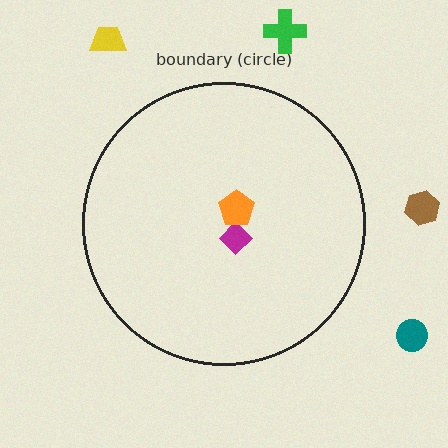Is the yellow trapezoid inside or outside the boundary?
Outside.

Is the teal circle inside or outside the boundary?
Outside.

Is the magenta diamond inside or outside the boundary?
Inside.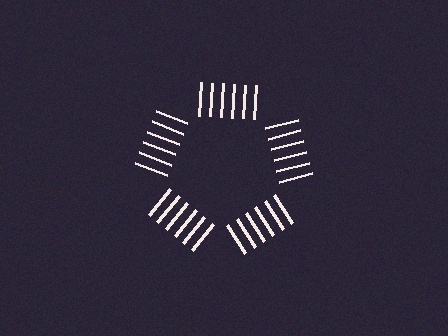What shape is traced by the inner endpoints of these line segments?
An illusory pentagon — the line segments terminate on its edges but no continuous stroke is drawn.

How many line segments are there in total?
30 — 6 along each of the 5 edges.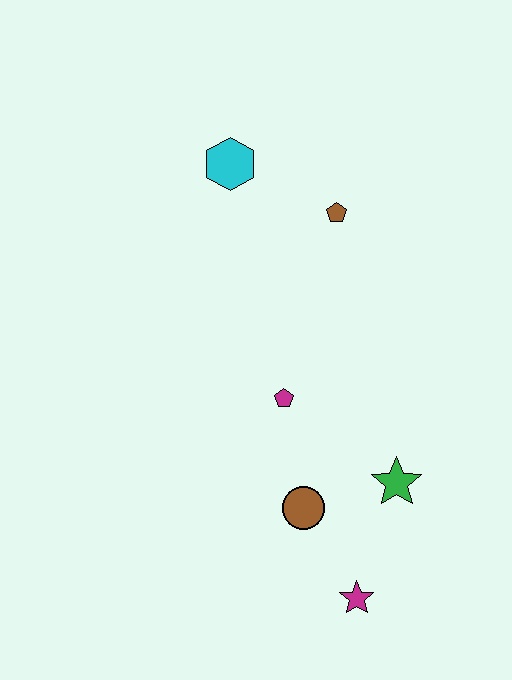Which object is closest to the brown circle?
The green star is closest to the brown circle.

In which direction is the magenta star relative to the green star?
The magenta star is below the green star.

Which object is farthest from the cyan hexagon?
The magenta star is farthest from the cyan hexagon.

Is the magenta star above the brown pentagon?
No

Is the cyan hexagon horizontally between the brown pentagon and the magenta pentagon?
No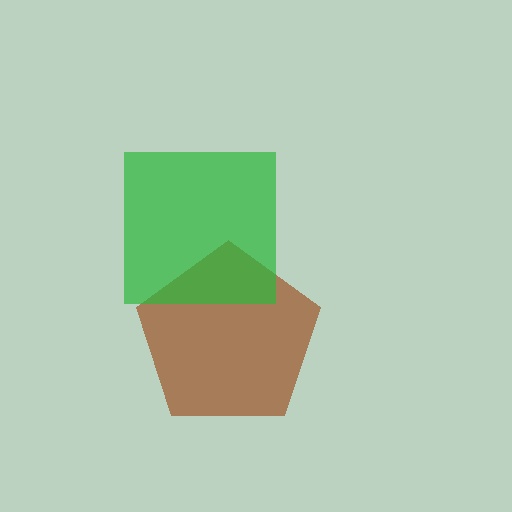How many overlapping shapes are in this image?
There are 2 overlapping shapes in the image.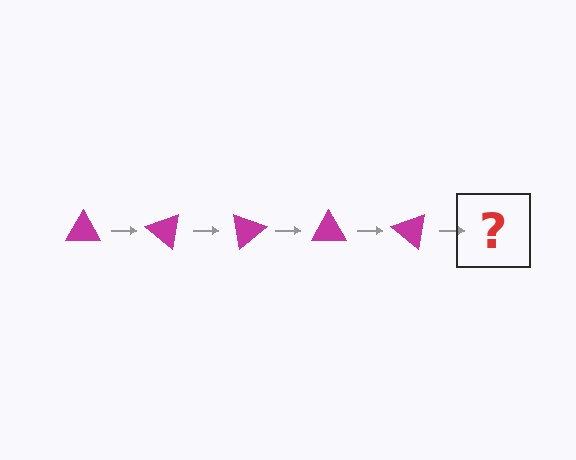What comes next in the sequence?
The next element should be a magenta triangle rotated 200 degrees.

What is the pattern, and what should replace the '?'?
The pattern is that the triangle rotates 40 degrees each step. The '?' should be a magenta triangle rotated 200 degrees.